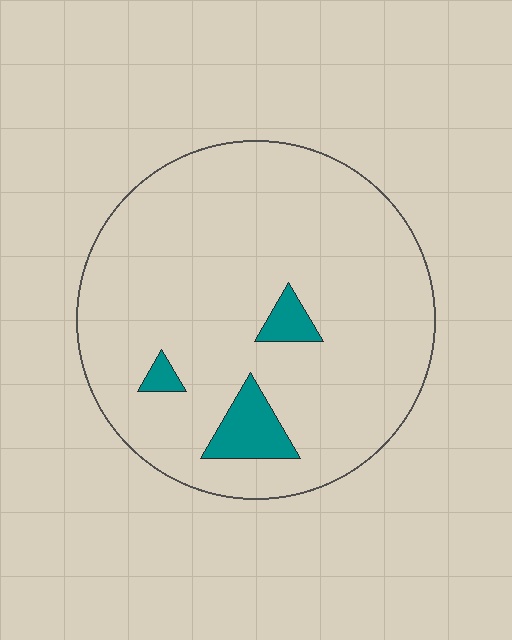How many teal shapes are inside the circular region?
3.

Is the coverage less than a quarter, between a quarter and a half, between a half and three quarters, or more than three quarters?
Less than a quarter.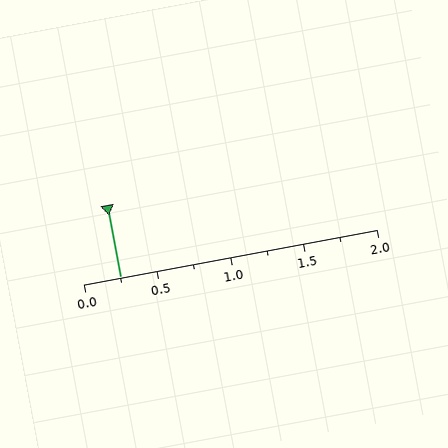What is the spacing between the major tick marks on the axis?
The major ticks are spaced 0.5 apart.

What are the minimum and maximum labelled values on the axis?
The axis runs from 0.0 to 2.0.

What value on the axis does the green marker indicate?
The marker indicates approximately 0.25.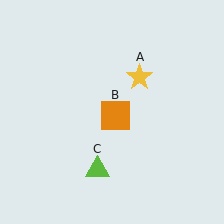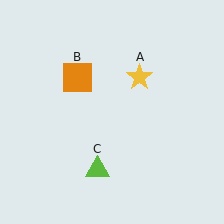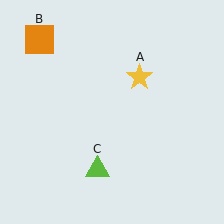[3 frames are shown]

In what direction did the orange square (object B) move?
The orange square (object B) moved up and to the left.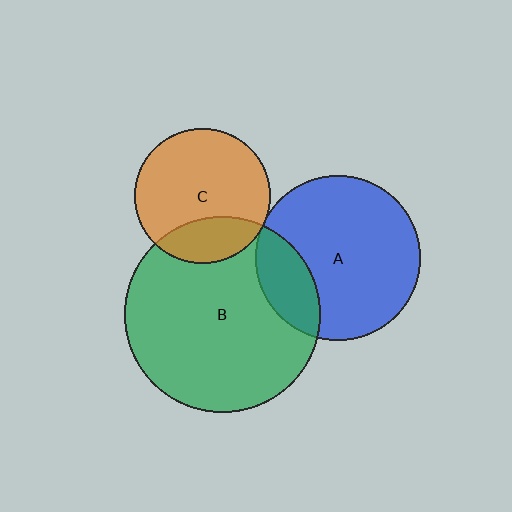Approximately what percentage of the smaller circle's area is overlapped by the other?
Approximately 25%.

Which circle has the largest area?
Circle B (green).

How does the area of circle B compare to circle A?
Approximately 1.4 times.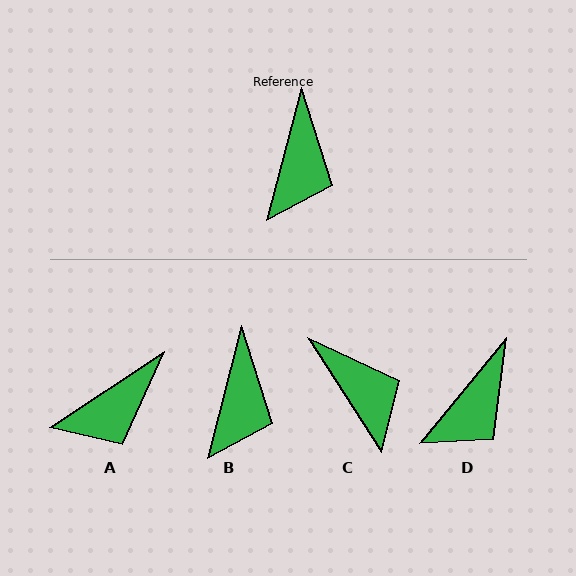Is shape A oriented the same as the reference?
No, it is off by about 42 degrees.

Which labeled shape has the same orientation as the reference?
B.